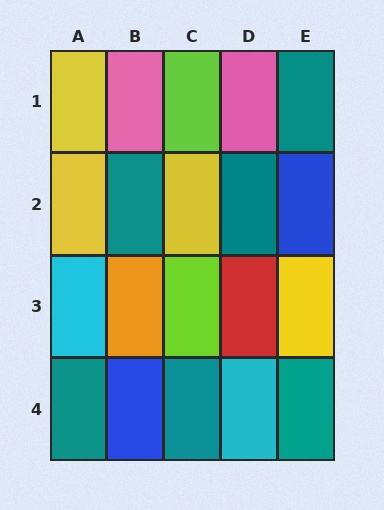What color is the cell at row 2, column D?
Teal.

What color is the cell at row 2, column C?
Yellow.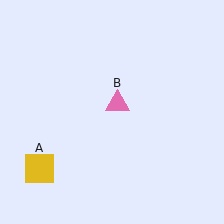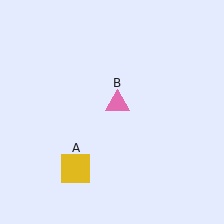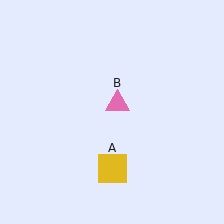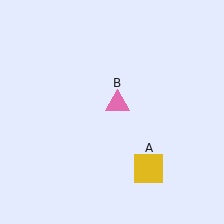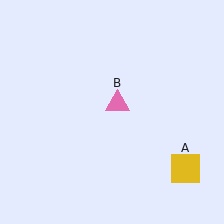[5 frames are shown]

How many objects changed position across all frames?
1 object changed position: yellow square (object A).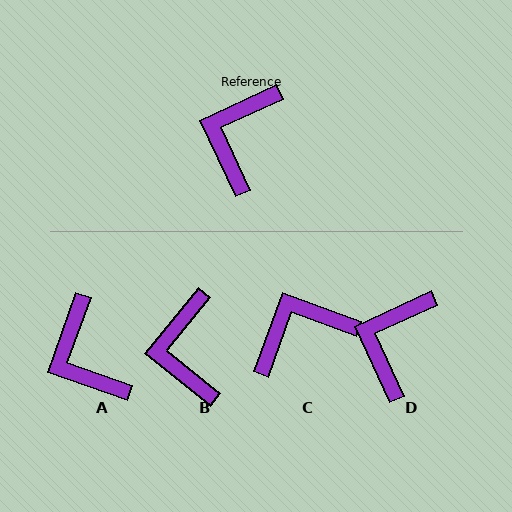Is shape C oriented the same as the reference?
No, it is off by about 45 degrees.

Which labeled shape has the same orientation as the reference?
D.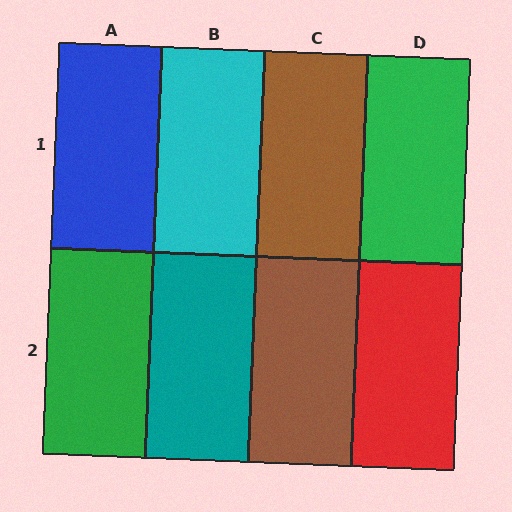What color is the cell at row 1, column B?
Cyan.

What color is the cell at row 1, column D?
Green.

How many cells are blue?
1 cell is blue.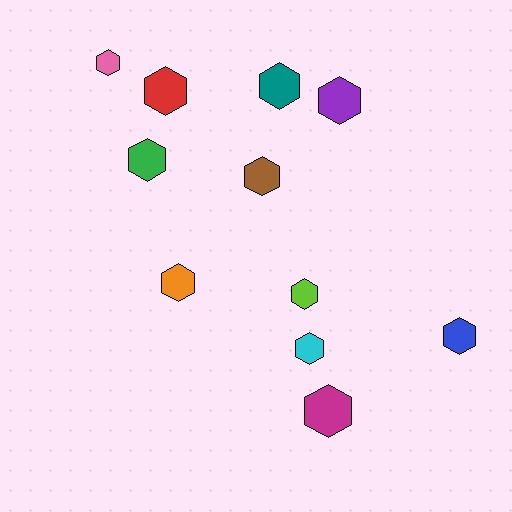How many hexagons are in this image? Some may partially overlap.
There are 11 hexagons.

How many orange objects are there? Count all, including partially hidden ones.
There is 1 orange object.